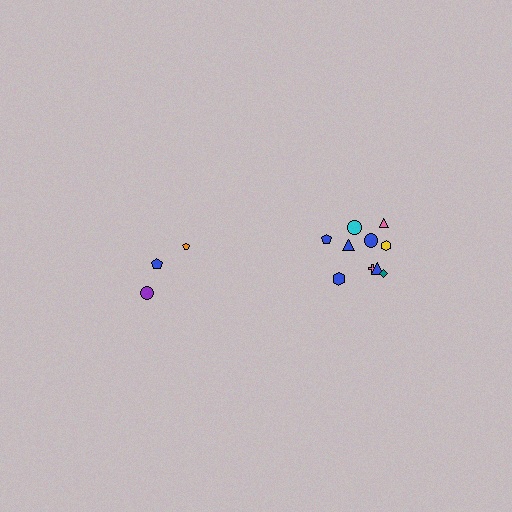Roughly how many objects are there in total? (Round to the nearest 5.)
Roughly 15 objects in total.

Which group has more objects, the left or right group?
The right group.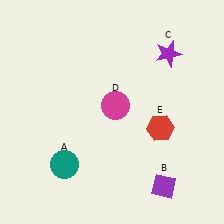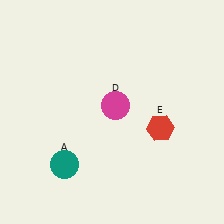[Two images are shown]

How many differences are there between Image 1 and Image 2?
There are 2 differences between the two images.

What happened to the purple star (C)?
The purple star (C) was removed in Image 2. It was in the top-right area of Image 1.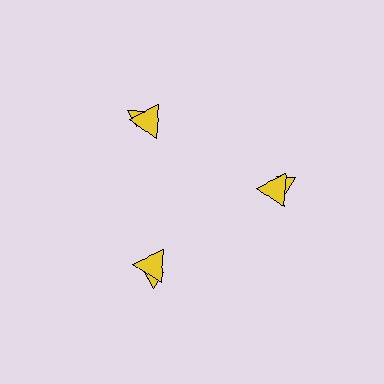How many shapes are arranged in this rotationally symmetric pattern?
There are 6 shapes, arranged in 3 groups of 2.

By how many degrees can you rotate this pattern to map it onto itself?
The pattern maps onto itself every 120 degrees of rotation.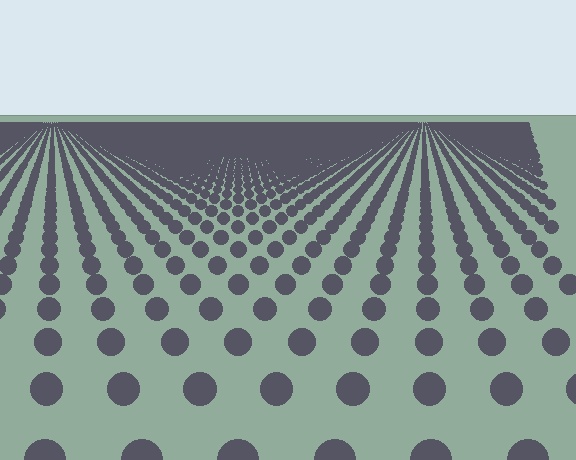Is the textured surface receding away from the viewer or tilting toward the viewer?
The surface is receding away from the viewer. Texture elements get smaller and denser toward the top.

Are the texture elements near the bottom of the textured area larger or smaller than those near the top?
Larger. Near the bottom, elements are closer to the viewer and appear at a bigger on-screen size.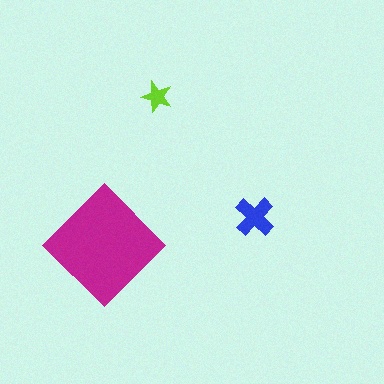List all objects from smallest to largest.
The lime star, the blue cross, the magenta diamond.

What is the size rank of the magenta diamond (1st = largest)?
1st.